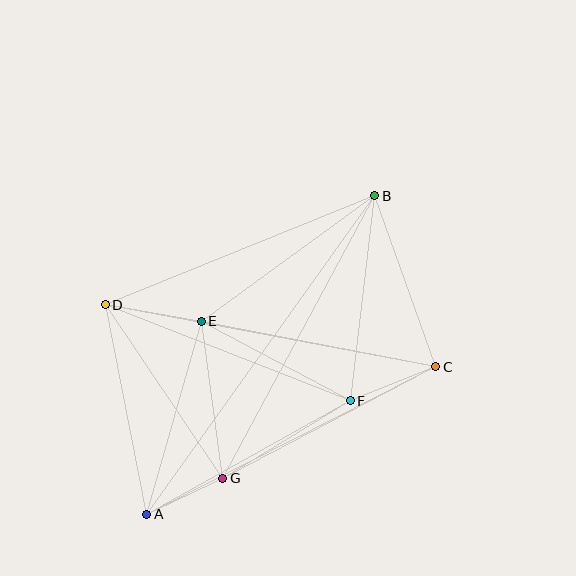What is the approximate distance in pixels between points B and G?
The distance between B and G is approximately 321 pixels.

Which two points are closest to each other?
Points A and G are closest to each other.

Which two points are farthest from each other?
Points A and B are farthest from each other.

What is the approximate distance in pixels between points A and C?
The distance between A and C is approximately 324 pixels.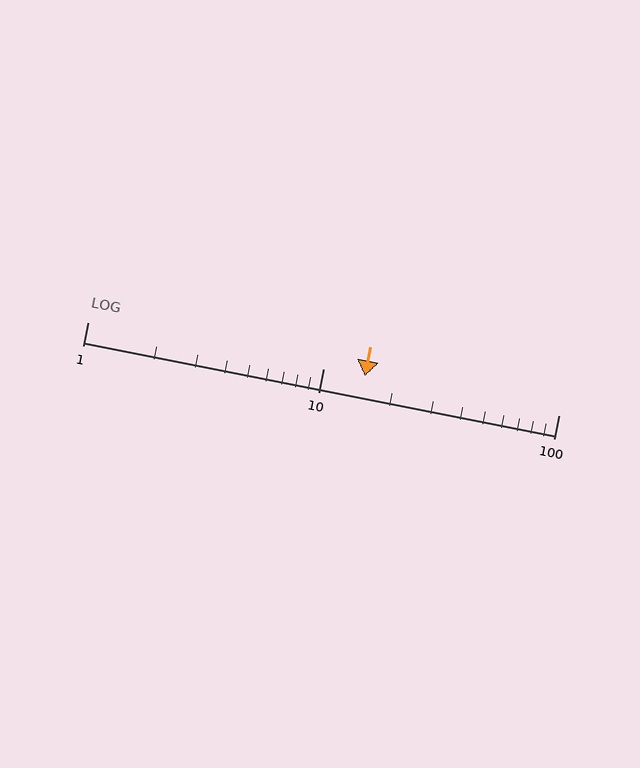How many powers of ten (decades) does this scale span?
The scale spans 2 decades, from 1 to 100.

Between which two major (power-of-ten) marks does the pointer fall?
The pointer is between 10 and 100.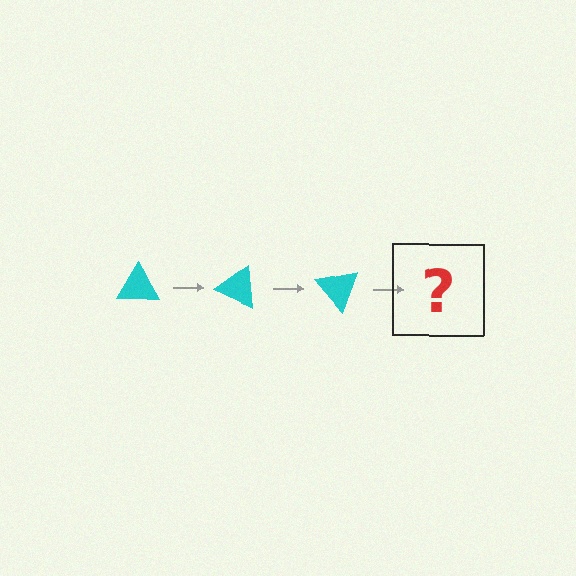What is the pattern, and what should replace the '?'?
The pattern is that the triangle rotates 25 degrees each step. The '?' should be a cyan triangle rotated 75 degrees.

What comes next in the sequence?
The next element should be a cyan triangle rotated 75 degrees.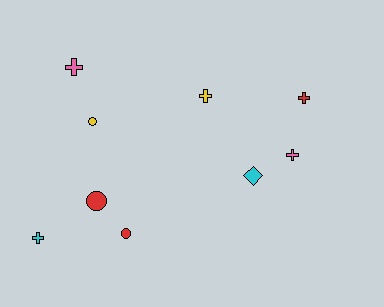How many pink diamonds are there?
There are no pink diamonds.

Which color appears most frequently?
Red, with 3 objects.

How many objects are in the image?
There are 9 objects.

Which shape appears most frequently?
Cross, with 5 objects.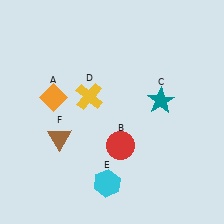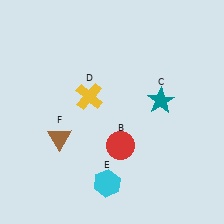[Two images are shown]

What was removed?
The orange diamond (A) was removed in Image 2.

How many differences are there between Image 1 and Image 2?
There is 1 difference between the two images.